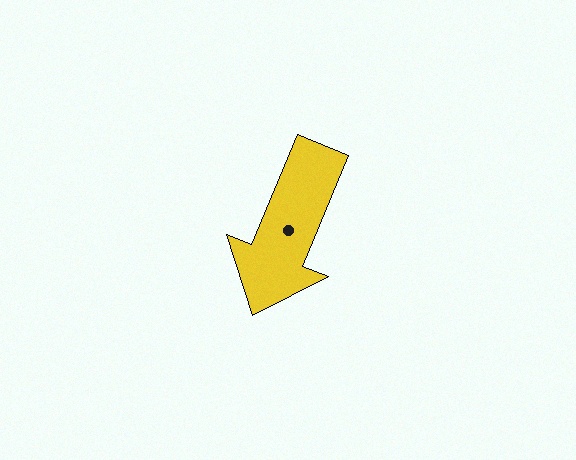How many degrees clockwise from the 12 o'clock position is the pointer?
Approximately 203 degrees.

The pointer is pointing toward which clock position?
Roughly 7 o'clock.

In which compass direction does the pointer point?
Southwest.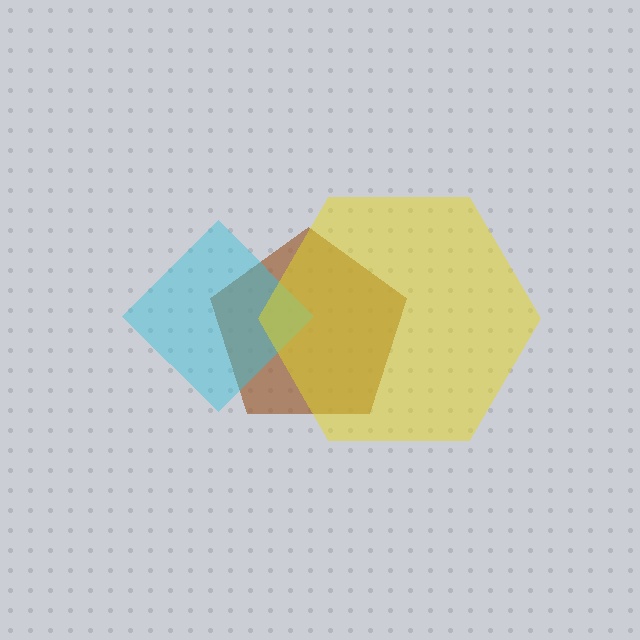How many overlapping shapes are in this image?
There are 3 overlapping shapes in the image.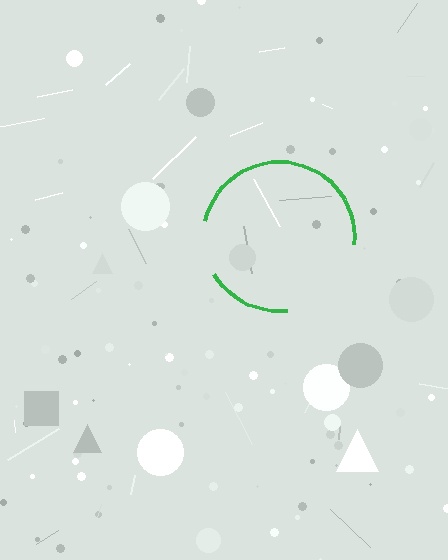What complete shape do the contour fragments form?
The contour fragments form a circle.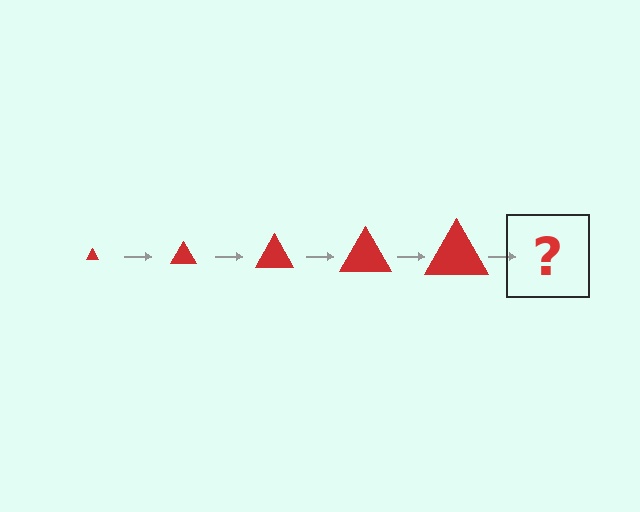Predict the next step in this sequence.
The next step is a red triangle, larger than the previous one.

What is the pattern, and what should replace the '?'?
The pattern is that the triangle gets progressively larger each step. The '?' should be a red triangle, larger than the previous one.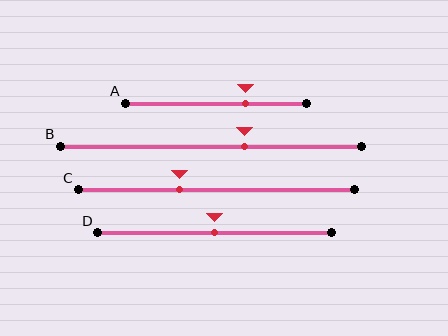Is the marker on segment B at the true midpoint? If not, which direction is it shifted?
No, the marker on segment B is shifted to the right by about 11% of the segment length.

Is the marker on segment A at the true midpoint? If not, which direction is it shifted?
No, the marker on segment A is shifted to the right by about 16% of the segment length.